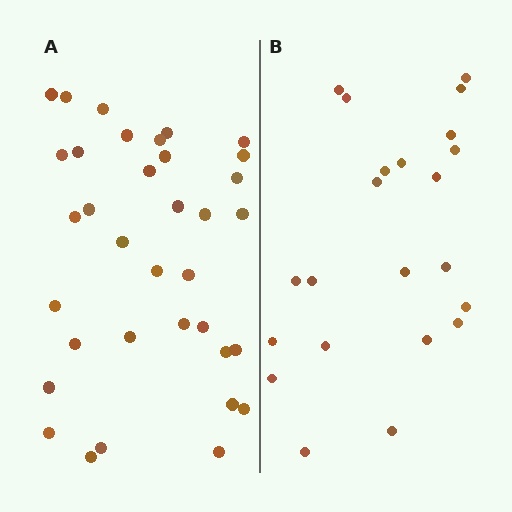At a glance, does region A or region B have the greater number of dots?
Region A (the left region) has more dots.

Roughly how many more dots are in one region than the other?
Region A has approximately 15 more dots than region B.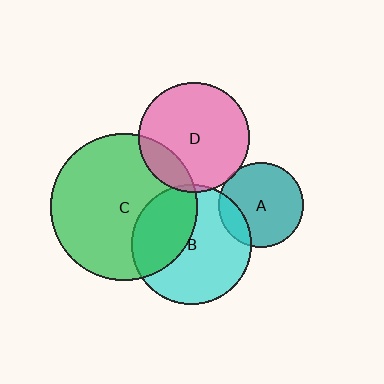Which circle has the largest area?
Circle C (green).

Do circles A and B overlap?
Yes.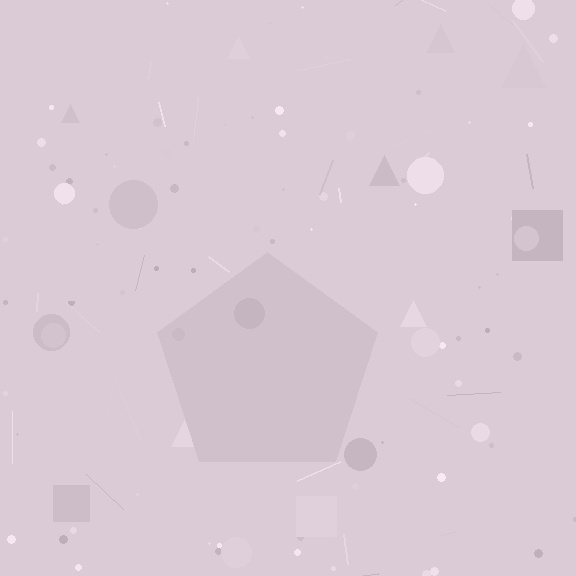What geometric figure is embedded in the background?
A pentagon is embedded in the background.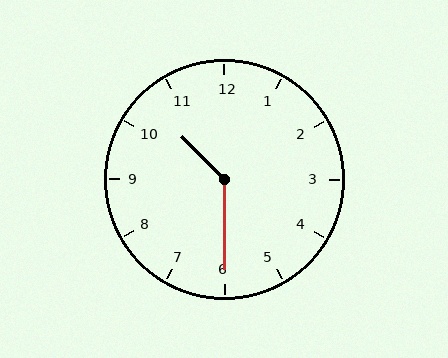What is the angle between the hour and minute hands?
Approximately 135 degrees.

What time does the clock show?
10:30.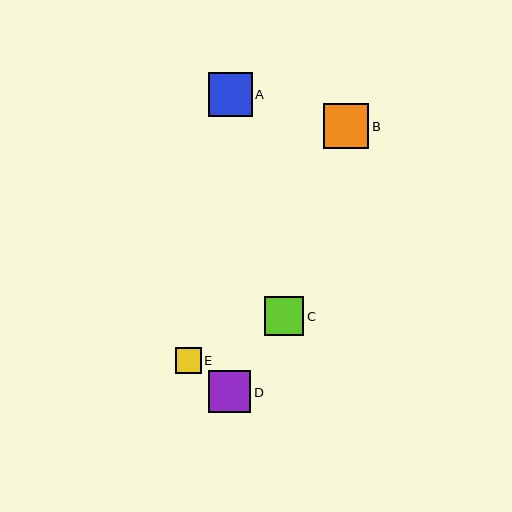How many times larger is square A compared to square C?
Square A is approximately 1.1 times the size of square C.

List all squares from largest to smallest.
From largest to smallest: B, A, D, C, E.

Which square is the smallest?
Square E is the smallest with a size of approximately 25 pixels.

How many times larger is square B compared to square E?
Square B is approximately 1.8 times the size of square E.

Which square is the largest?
Square B is the largest with a size of approximately 45 pixels.